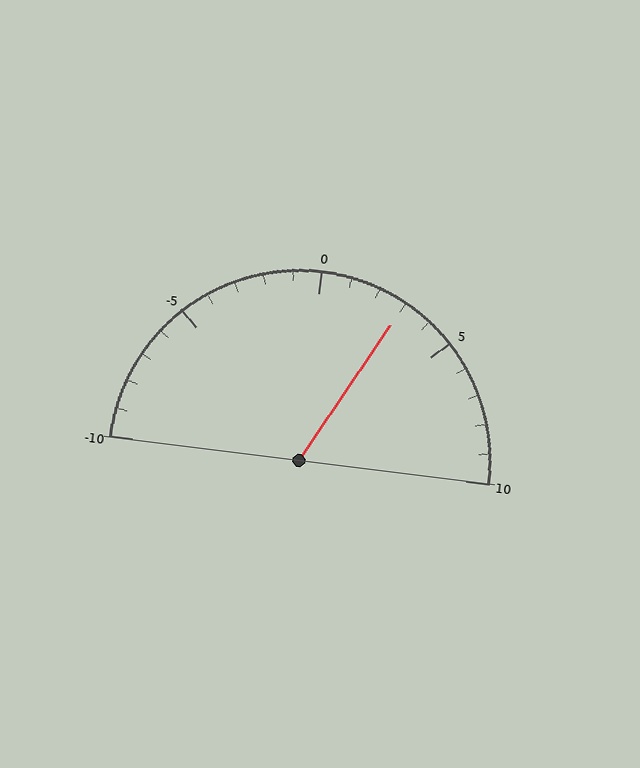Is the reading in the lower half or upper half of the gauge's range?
The reading is in the upper half of the range (-10 to 10).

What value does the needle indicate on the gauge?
The needle indicates approximately 3.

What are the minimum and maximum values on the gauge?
The gauge ranges from -10 to 10.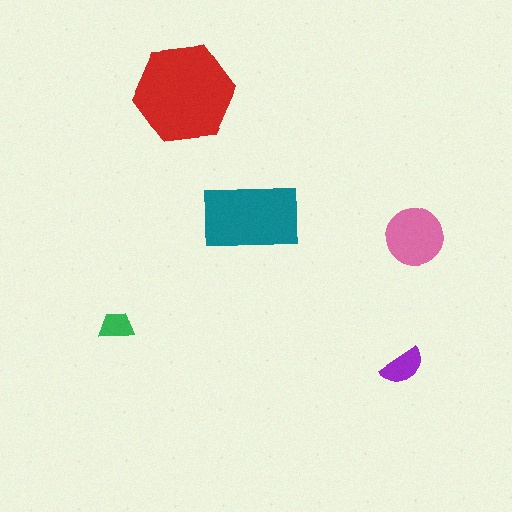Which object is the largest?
The red hexagon.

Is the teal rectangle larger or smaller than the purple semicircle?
Larger.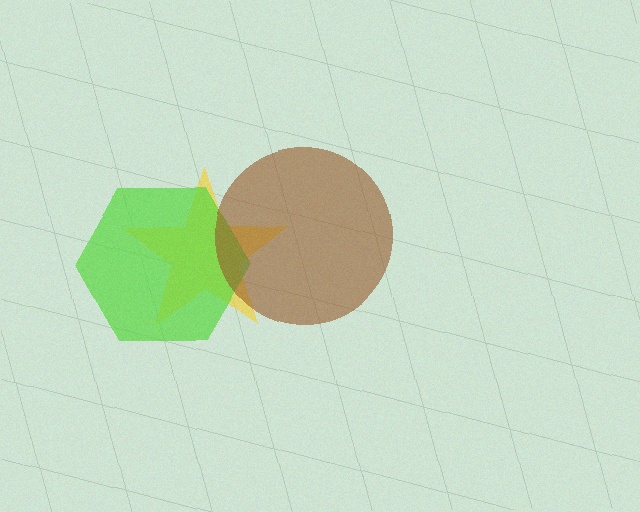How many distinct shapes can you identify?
There are 3 distinct shapes: a yellow star, a lime hexagon, a brown circle.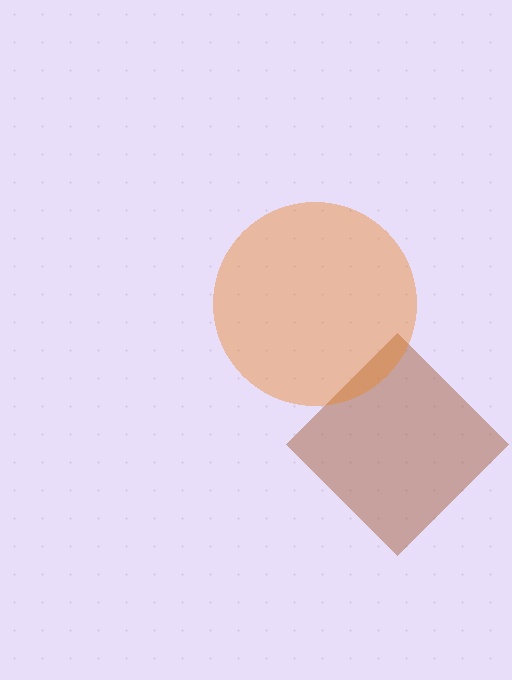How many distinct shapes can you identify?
There are 2 distinct shapes: a brown diamond, an orange circle.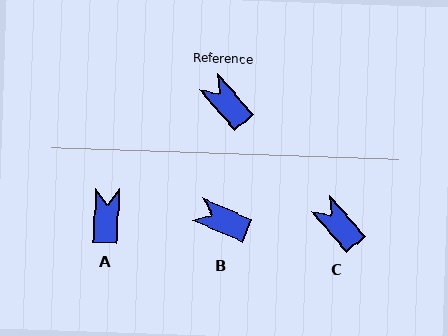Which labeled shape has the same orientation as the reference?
C.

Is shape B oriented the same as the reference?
No, it is off by about 26 degrees.